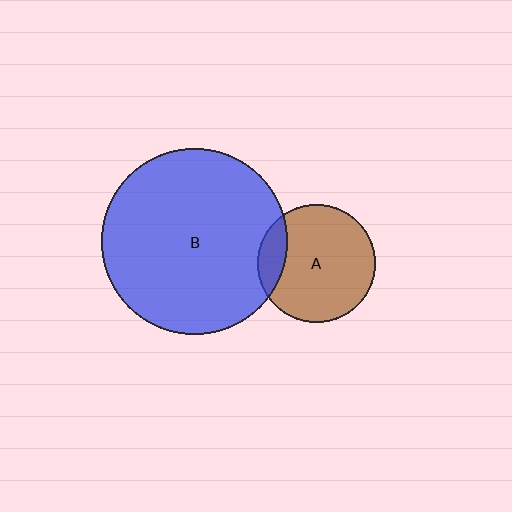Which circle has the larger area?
Circle B (blue).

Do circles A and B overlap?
Yes.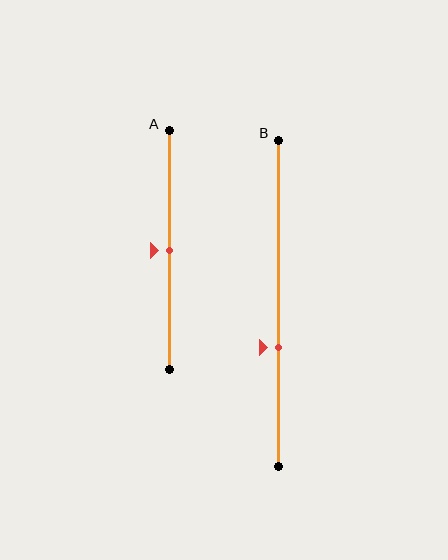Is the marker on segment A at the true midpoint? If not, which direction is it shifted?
Yes, the marker on segment A is at the true midpoint.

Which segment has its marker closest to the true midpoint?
Segment A has its marker closest to the true midpoint.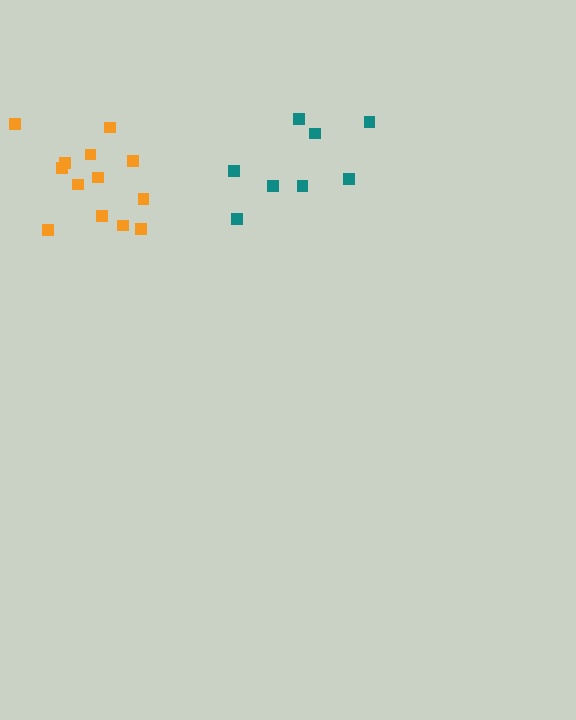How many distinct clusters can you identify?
There are 2 distinct clusters.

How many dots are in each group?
Group 1: 8 dots, Group 2: 13 dots (21 total).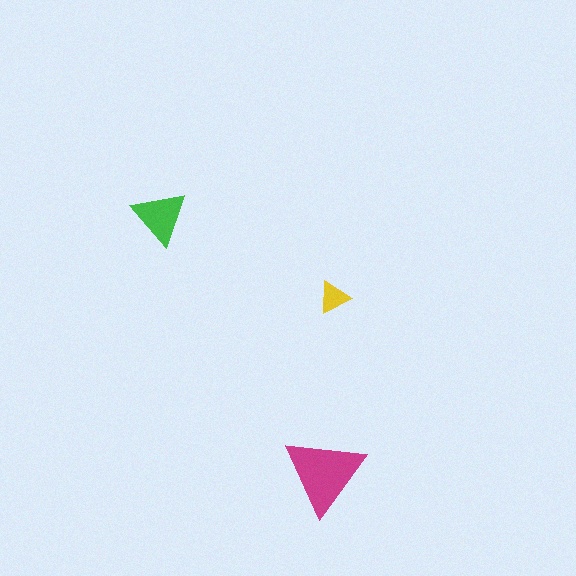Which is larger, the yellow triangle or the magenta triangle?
The magenta one.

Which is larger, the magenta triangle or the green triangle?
The magenta one.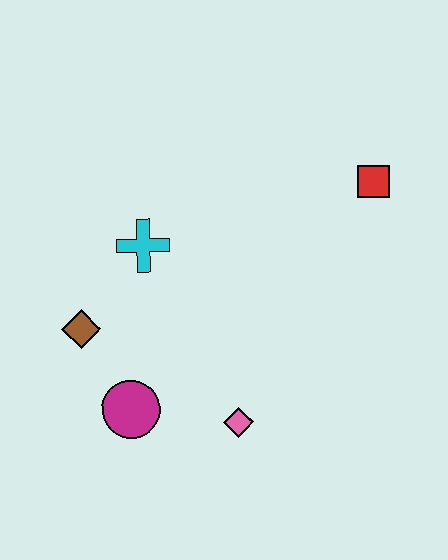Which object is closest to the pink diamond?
The magenta circle is closest to the pink diamond.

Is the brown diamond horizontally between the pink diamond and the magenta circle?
No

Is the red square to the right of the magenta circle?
Yes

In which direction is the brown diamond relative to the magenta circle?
The brown diamond is above the magenta circle.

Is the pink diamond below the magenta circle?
Yes